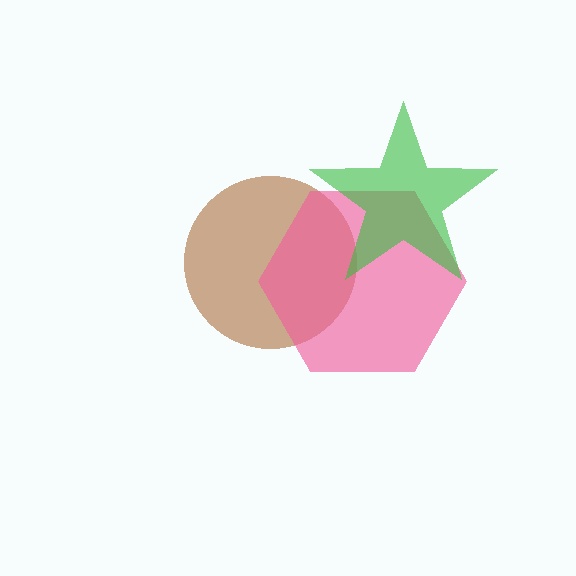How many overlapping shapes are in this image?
There are 3 overlapping shapes in the image.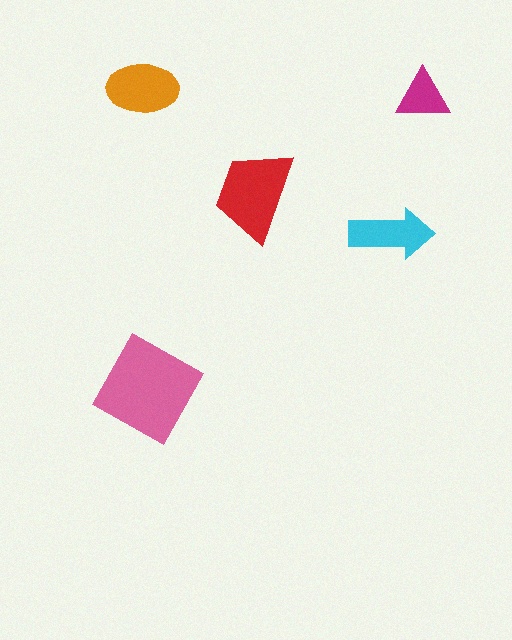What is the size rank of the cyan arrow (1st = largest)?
4th.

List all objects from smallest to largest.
The magenta triangle, the cyan arrow, the orange ellipse, the red trapezoid, the pink square.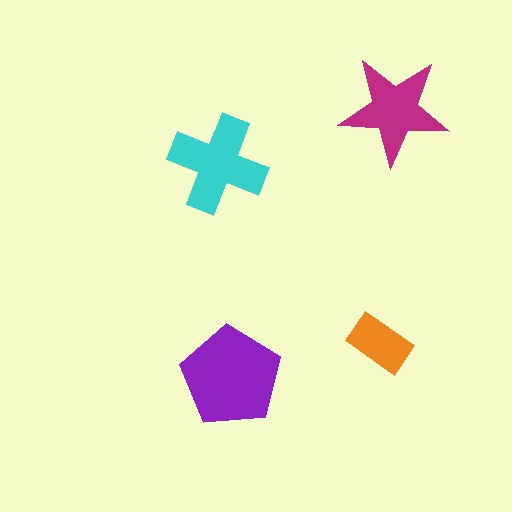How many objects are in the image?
There are 4 objects in the image.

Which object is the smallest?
The orange rectangle.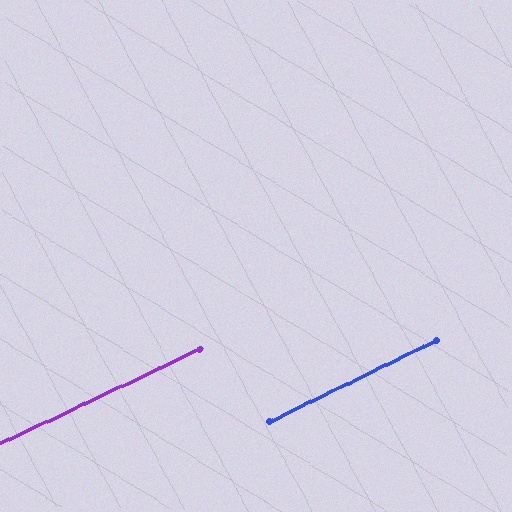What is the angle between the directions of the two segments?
Approximately 0 degrees.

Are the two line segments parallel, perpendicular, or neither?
Parallel — their directions differ by only 0.4°.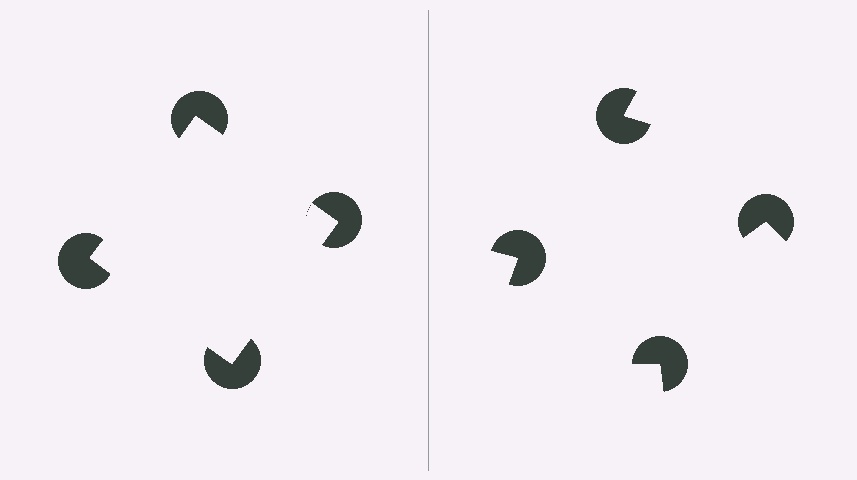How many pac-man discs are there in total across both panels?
8 — 4 on each side.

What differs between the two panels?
The pac-man discs are positioned identically on both sides; only the wedge orientations differ. On the left they align to a square; on the right they are misaligned.